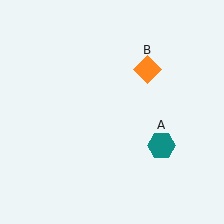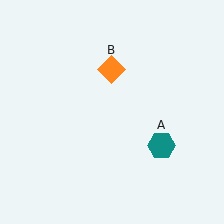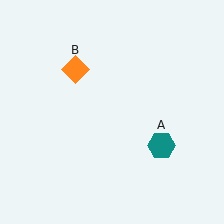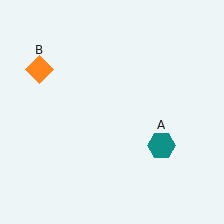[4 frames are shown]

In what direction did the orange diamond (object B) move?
The orange diamond (object B) moved left.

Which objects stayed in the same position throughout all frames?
Teal hexagon (object A) remained stationary.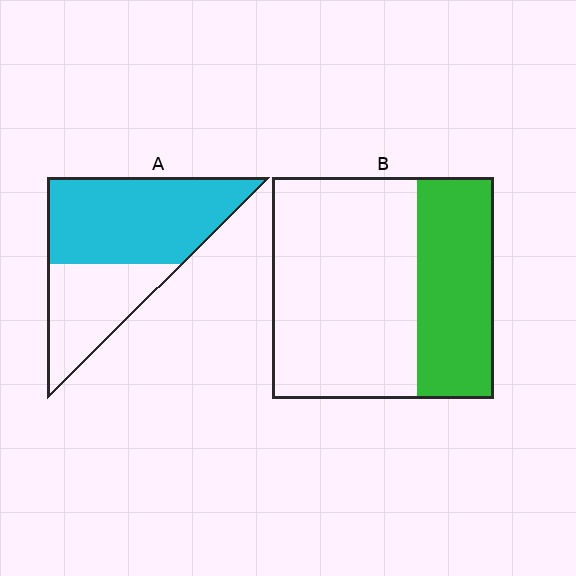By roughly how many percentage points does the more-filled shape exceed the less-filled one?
By roughly 30 percentage points (A over B).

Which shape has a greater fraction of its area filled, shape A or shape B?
Shape A.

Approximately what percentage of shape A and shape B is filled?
A is approximately 65% and B is approximately 35%.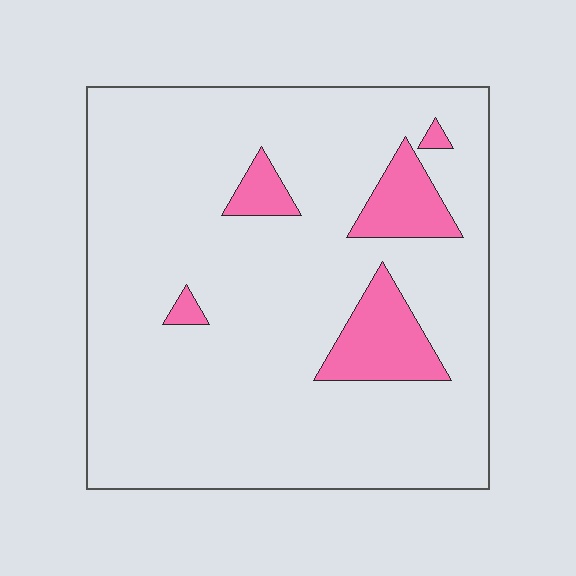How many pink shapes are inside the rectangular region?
5.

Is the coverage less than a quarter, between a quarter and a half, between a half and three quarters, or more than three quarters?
Less than a quarter.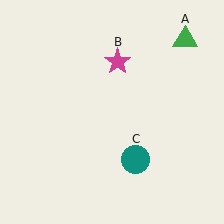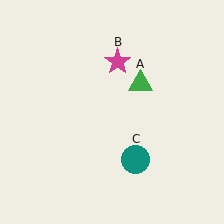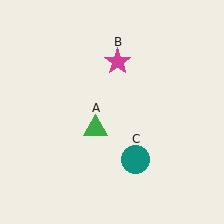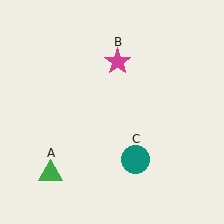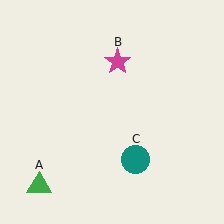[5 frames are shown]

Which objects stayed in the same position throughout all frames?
Magenta star (object B) and teal circle (object C) remained stationary.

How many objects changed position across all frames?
1 object changed position: green triangle (object A).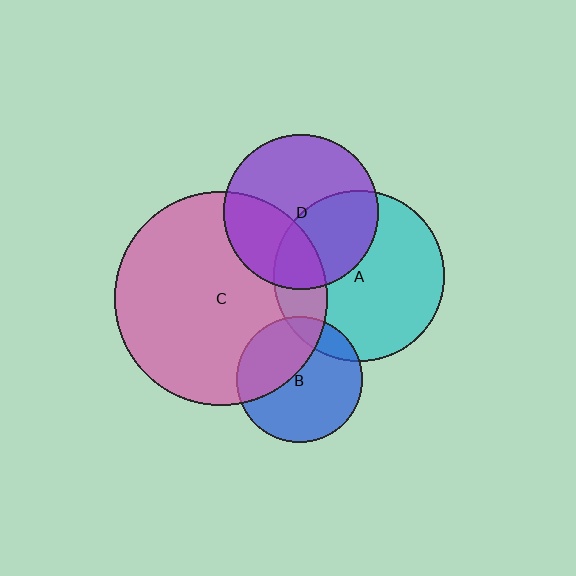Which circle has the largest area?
Circle C (pink).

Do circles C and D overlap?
Yes.